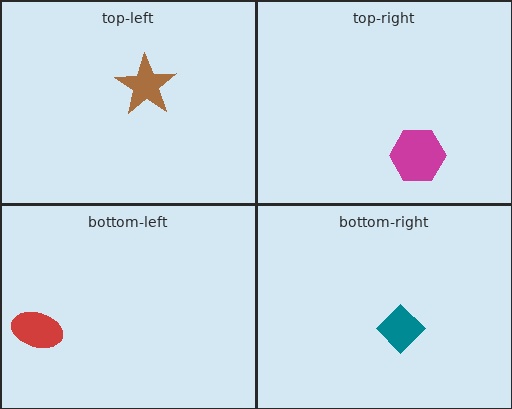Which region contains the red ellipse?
The bottom-left region.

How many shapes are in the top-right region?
1.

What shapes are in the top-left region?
The brown star.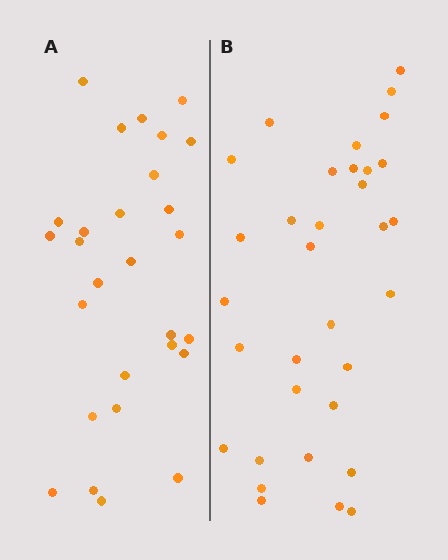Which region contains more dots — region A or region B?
Region B (the right region) has more dots.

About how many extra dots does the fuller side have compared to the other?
Region B has about 5 more dots than region A.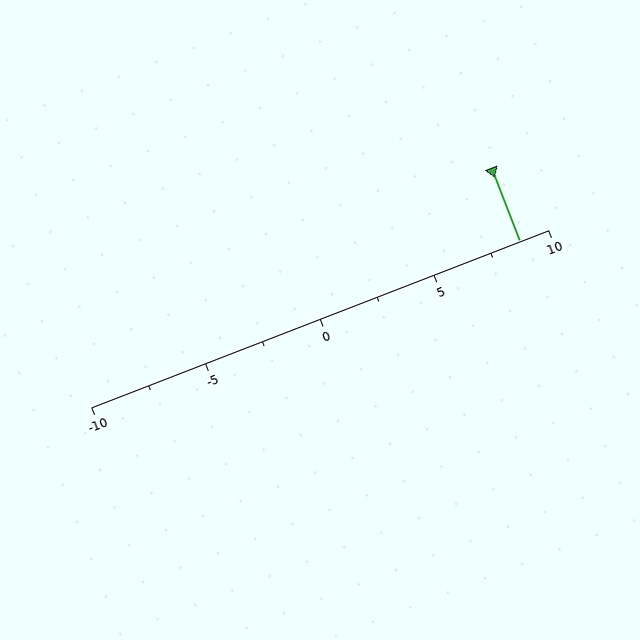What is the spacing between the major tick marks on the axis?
The major ticks are spaced 5 apart.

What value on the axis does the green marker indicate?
The marker indicates approximately 8.8.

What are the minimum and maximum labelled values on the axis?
The axis runs from -10 to 10.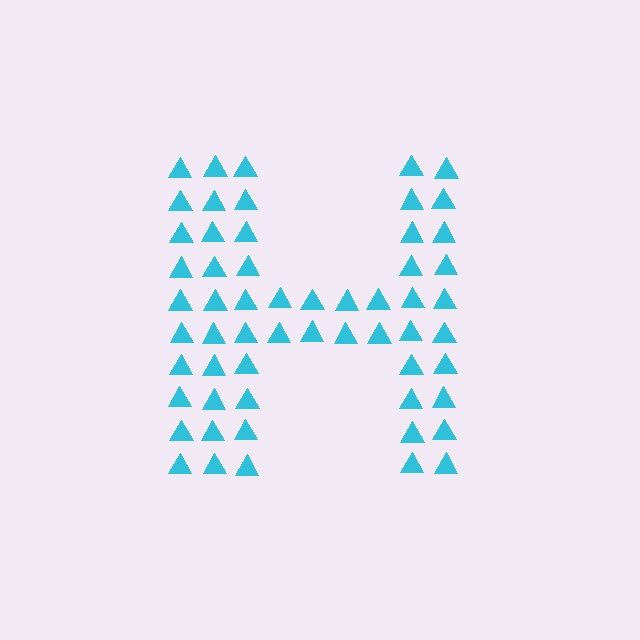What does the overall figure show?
The overall figure shows the letter H.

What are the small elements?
The small elements are triangles.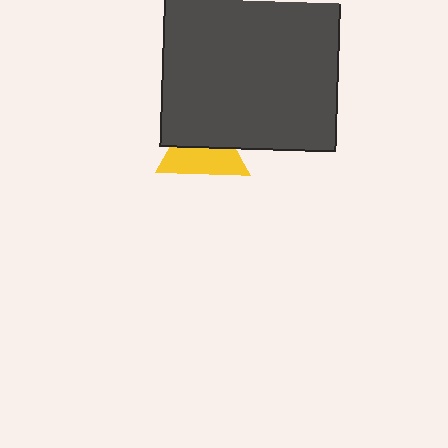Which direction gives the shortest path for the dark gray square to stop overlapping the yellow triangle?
Moving up gives the shortest separation.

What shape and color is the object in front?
The object in front is a dark gray square.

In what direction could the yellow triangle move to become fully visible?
The yellow triangle could move down. That would shift it out from behind the dark gray square entirely.